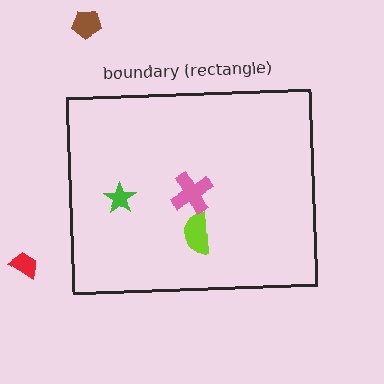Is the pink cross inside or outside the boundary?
Inside.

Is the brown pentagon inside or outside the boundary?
Outside.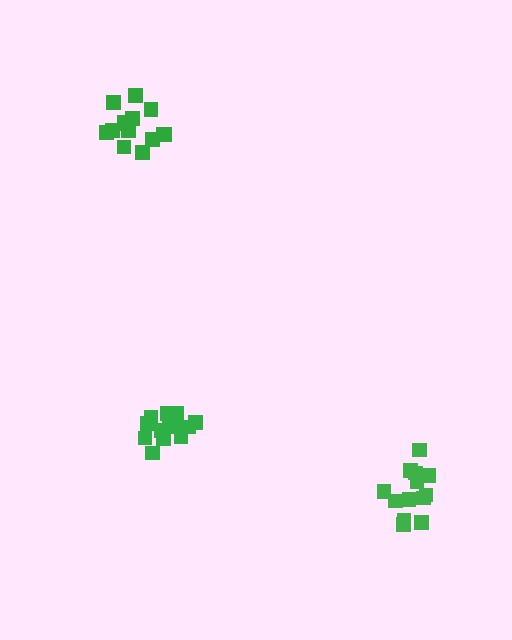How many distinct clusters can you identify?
There are 3 distinct clusters.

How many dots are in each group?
Group 1: 17 dots, Group 2: 14 dots, Group 3: 13 dots (44 total).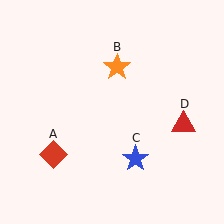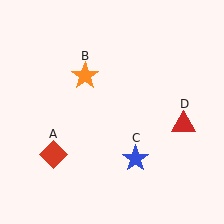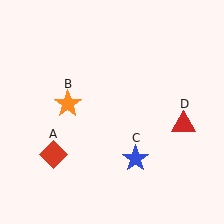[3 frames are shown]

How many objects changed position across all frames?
1 object changed position: orange star (object B).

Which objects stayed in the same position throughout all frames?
Red diamond (object A) and blue star (object C) and red triangle (object D) remained stationary.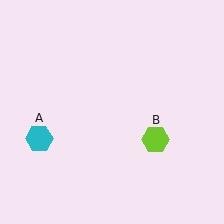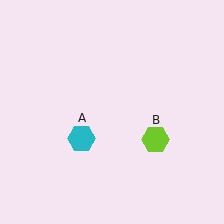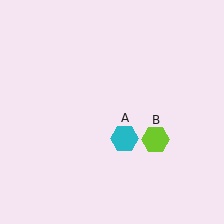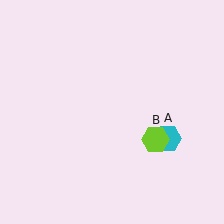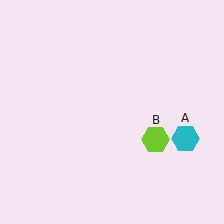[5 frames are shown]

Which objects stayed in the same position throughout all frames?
Lime hexagon (object B) remained stationary.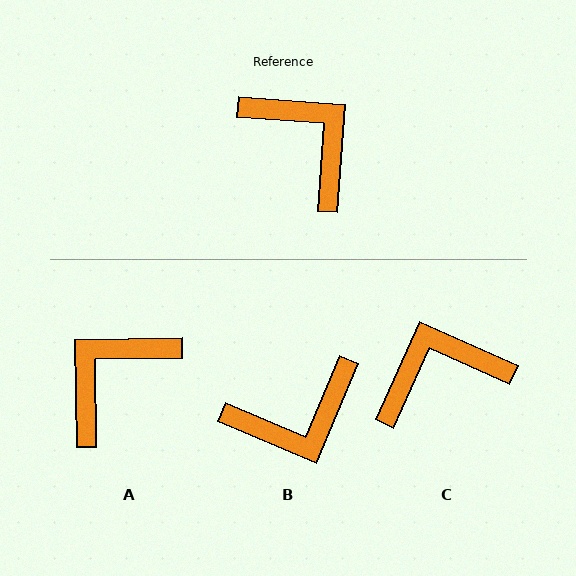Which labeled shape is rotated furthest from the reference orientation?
B, about 109 degrees away.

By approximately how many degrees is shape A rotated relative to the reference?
Approximately 95 degrees counter-clockwise.